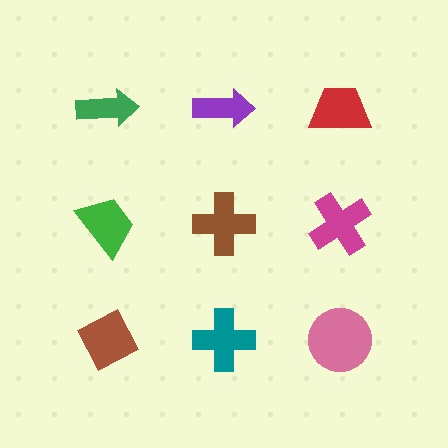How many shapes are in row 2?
3 shapes.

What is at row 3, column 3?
A pink circle.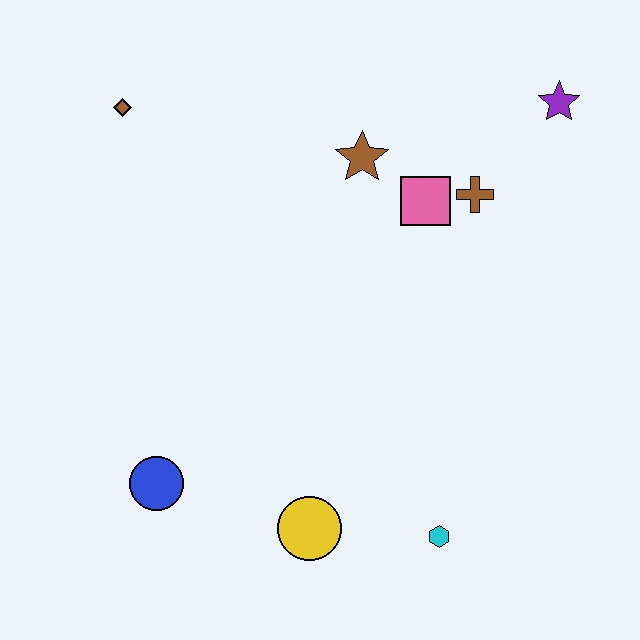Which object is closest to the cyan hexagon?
The yellow circle is closest to the cyan hexagon.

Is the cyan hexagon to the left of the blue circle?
No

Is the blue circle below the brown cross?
Yes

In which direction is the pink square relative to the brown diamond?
The pink square is to the right of the brown diamond.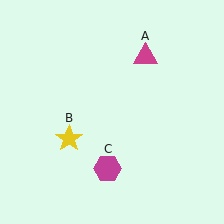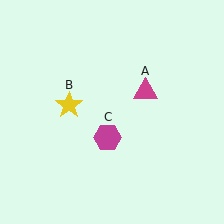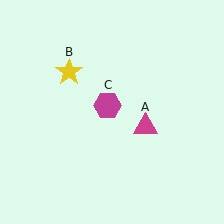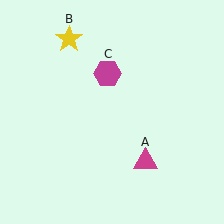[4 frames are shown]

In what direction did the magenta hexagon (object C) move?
The magenta hexagon (object C) moved up.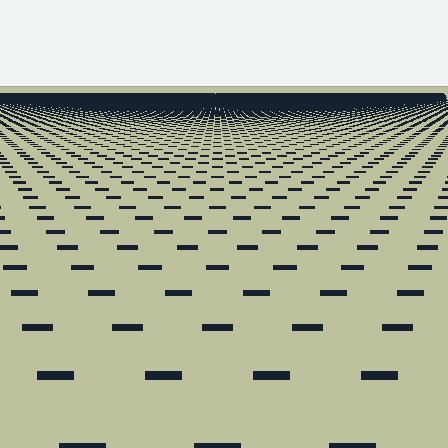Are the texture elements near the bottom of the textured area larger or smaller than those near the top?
Larger. Near the bottom, elements are closer to the viewer and appear at a bigger on-screen size.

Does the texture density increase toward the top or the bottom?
Density increases toward the top.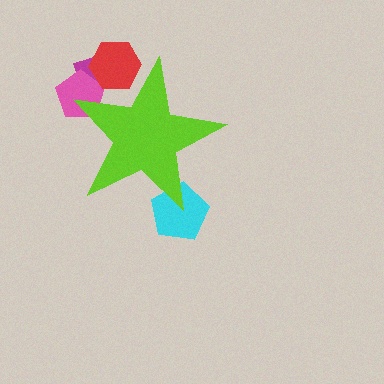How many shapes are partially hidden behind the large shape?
4 shapes are partially hidden.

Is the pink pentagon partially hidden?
Yes, the pink pentagon is partially hidden behind the lime star.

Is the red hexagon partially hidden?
Yes, the red hexagon is partially hidden behind the lime star.